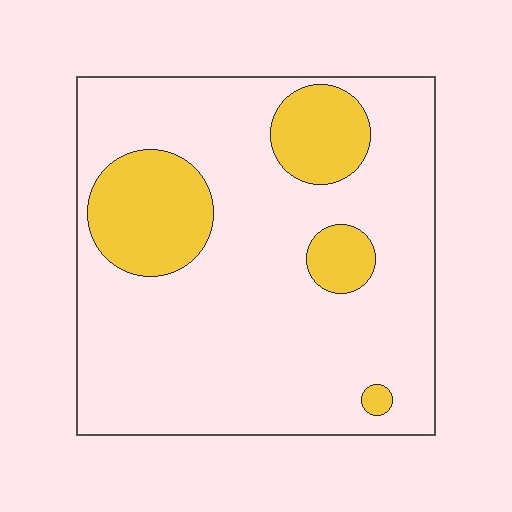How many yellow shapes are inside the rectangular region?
4.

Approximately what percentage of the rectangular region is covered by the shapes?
Approximately 20%.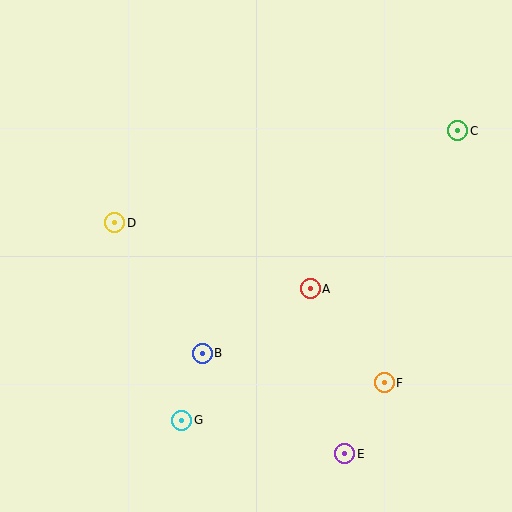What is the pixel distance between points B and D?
The distance between B and D is 157 pixels.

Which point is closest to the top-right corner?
Point C is closest to the top-right corner.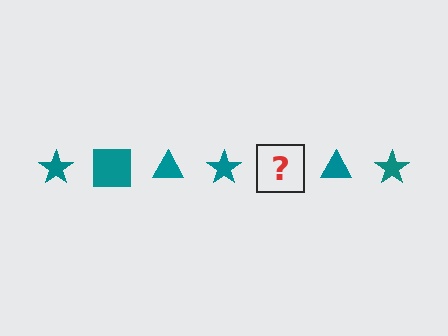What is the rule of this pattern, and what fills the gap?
The rule is that the pattern cycles through star, square, triangle shapes in teal. The gap should be filled with a teal square.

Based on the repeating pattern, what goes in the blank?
The blank should be a teal square.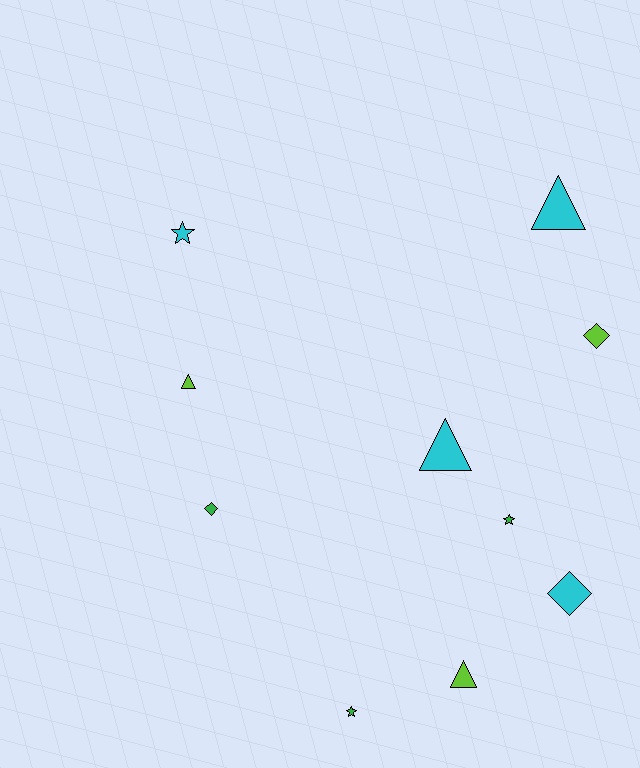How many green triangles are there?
There are no green triangles.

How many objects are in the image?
There are 10 objects.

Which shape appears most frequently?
Triangle, with 4 objects.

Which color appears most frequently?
Cyan, with 4 objects.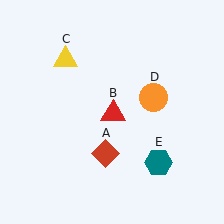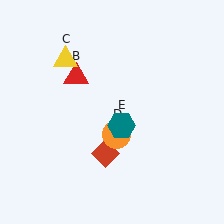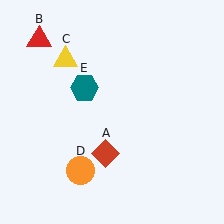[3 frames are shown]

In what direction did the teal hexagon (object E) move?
The teal hexagon (object E) moved up and to the left.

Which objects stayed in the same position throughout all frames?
Red diamond (object A) and yellow triangle (object C) remained stationary.